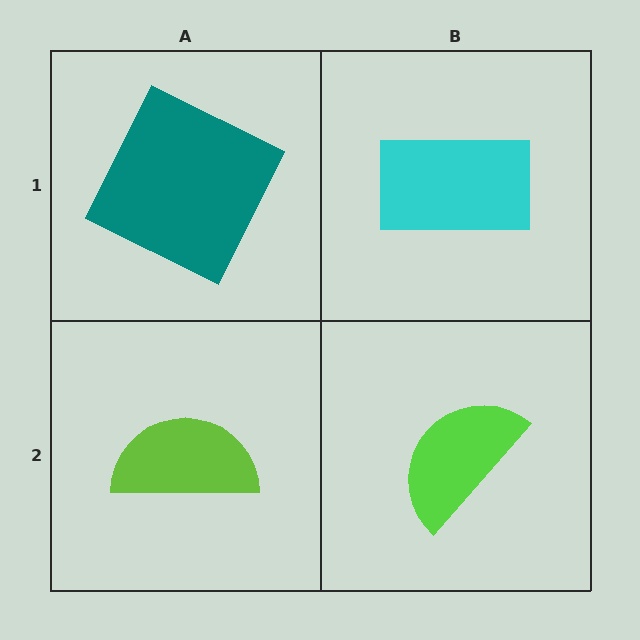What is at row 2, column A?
A lime semicircle.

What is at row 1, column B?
A cyan rectangle.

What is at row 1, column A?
A teal square.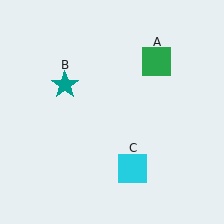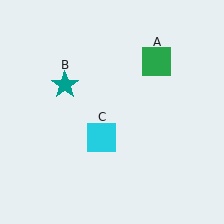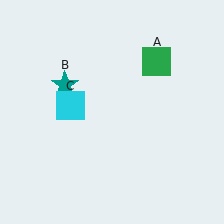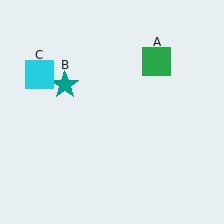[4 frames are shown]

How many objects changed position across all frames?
1 object changed position: cyan square (object C).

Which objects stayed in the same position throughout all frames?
Green square (object A) and teal star (object B) remained stationary.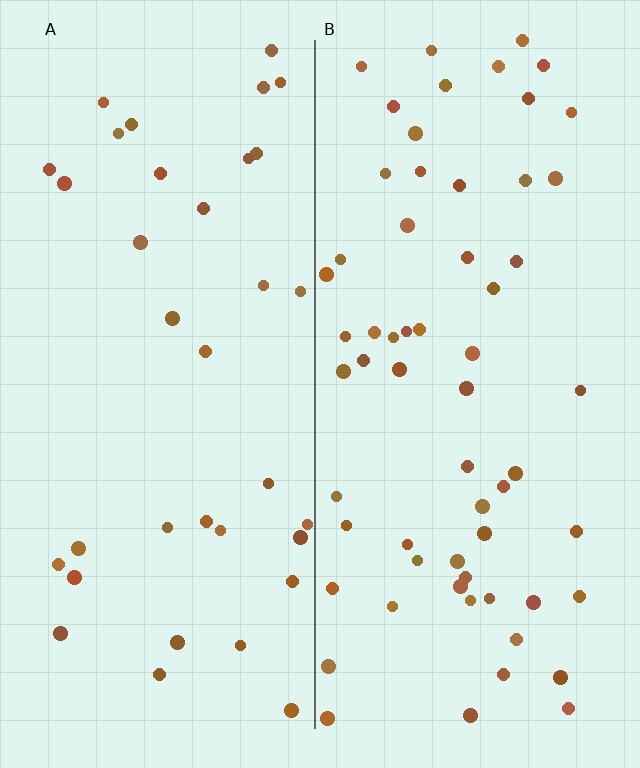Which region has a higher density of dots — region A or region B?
B (the right).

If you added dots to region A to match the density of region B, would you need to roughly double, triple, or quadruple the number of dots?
Approximately double.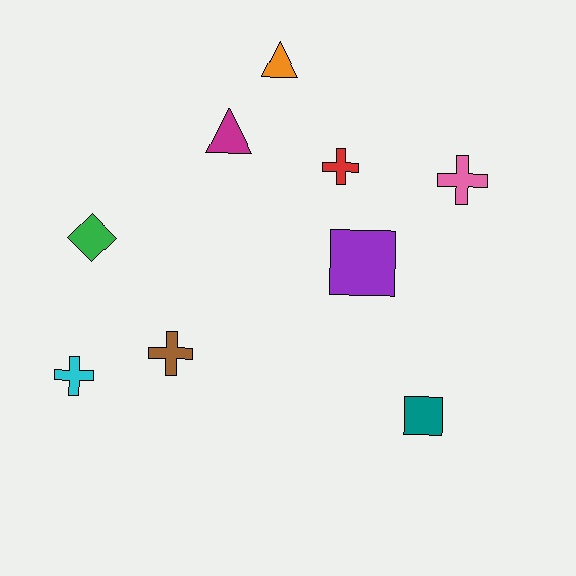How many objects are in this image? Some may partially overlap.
There are 9 objects.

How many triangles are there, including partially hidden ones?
There are 2 triangles.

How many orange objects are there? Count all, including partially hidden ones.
There is 1 orange object.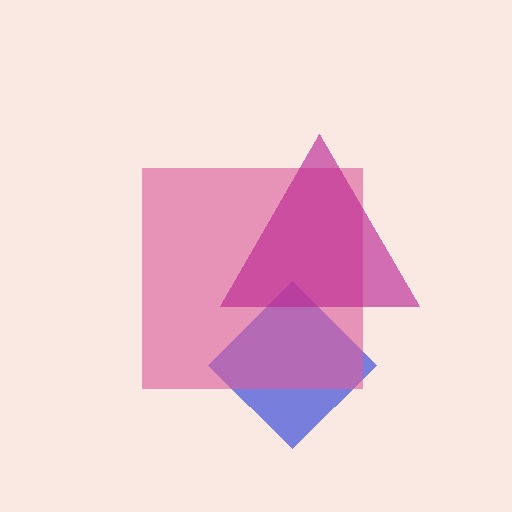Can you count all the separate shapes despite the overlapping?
Yes, there are 3 separate shapes.